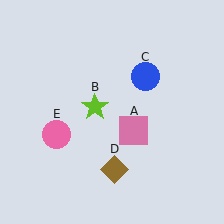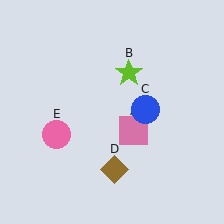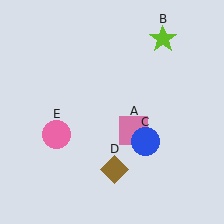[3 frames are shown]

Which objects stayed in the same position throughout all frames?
Pink square (object A) and brown diamond (object D) and pink circle (object E) remained stationary.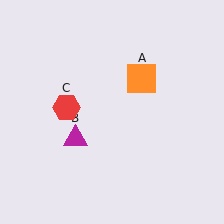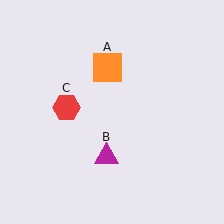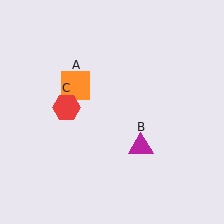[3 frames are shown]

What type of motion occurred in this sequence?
The orange square (object A), magenta triangle (object B) rotated counterclockwise around the center of the scene.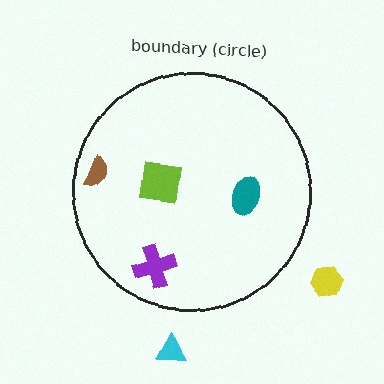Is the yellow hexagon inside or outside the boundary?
Outside.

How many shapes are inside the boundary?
4 inside, 2 outside.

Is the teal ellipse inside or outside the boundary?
Inside.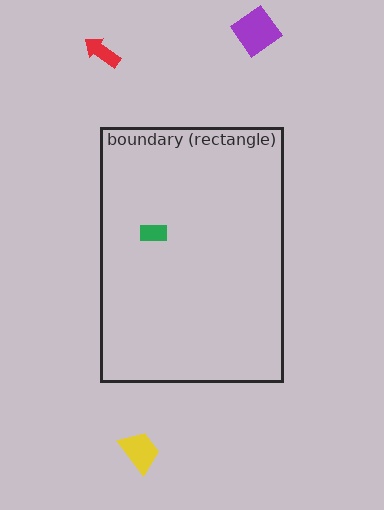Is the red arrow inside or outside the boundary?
Outside.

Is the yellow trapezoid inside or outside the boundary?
Outside.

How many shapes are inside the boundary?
1 inside, 3 outside.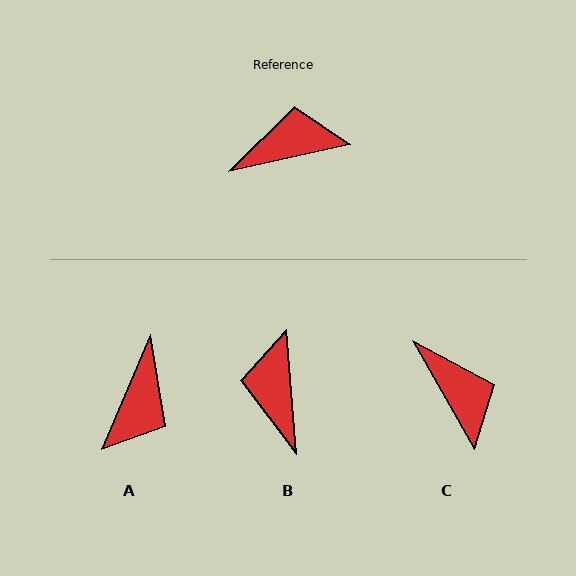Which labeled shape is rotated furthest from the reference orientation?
A, about 126 degrees away.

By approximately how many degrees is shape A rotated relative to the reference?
Approximately 126 degrees clockwise.